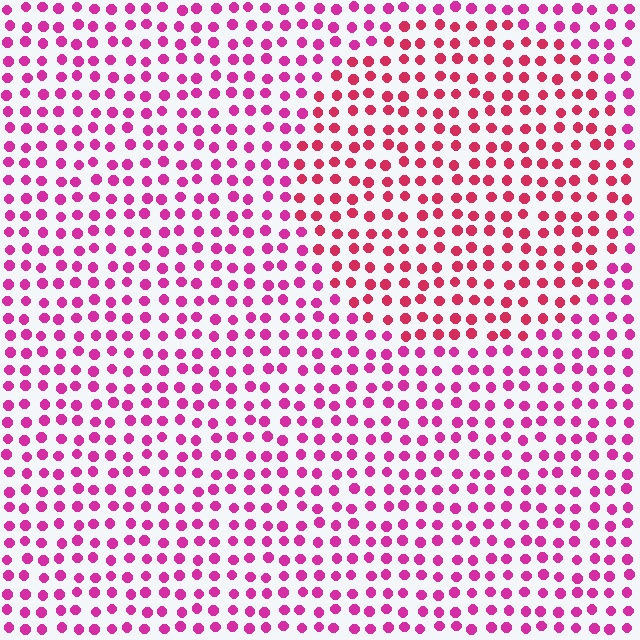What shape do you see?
I see a circle.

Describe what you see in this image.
The image is filled with small magenta elements in a uniform arrangement. A circle-shaped region is visible where the elements are tinted to a slightly different hue, forming a subtle color boundary.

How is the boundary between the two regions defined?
The boundary is defined purely by a slight shift in hue (about 26 degrees). Spacing, size, and orientation are identical on both sides.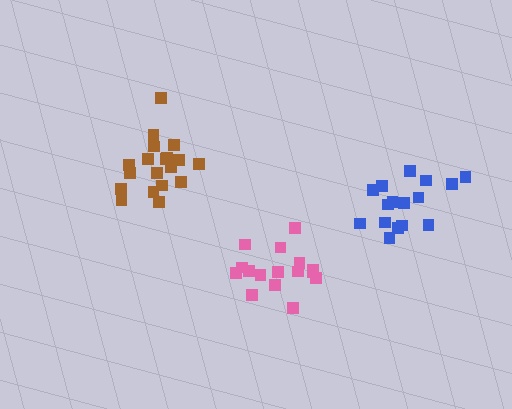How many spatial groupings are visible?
There are 3 spatial groupings.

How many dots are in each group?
Group 1: 19 dots, Group 2: 16 dots, Group 3: 16 dots (51 total).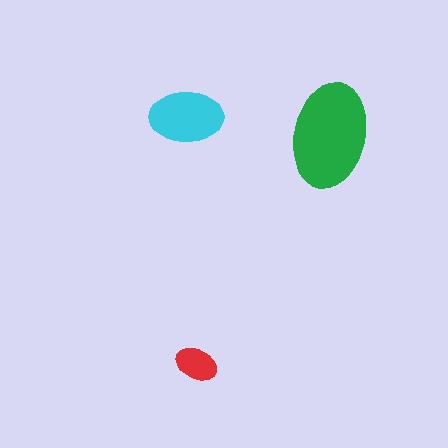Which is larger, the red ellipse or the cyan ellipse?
The cyan one.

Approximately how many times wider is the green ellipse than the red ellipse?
About 2.5 times wider.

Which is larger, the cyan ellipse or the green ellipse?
The green one.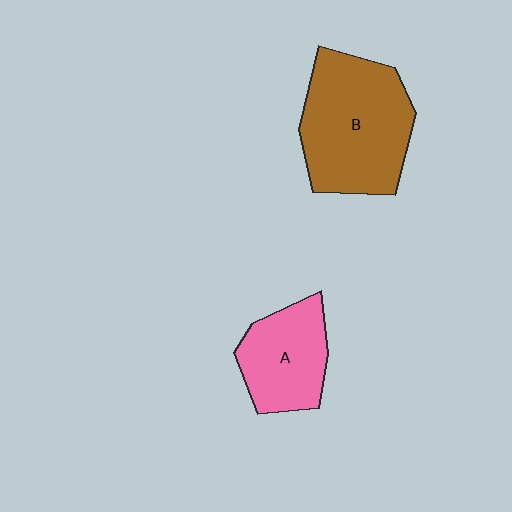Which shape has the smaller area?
Shape A (pink).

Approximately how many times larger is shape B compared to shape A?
Approximately 1.6 times.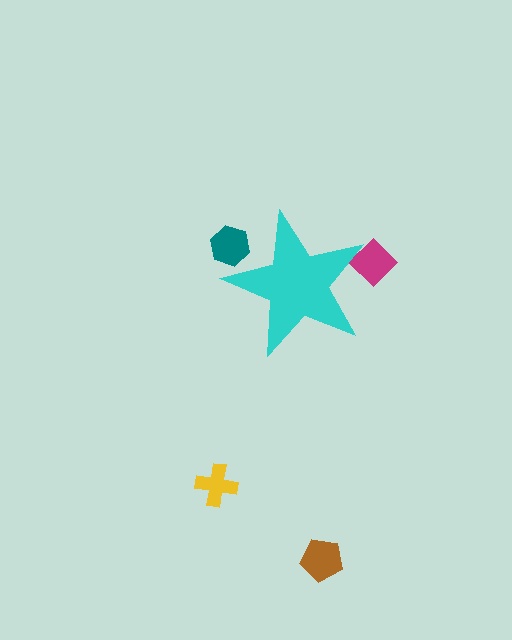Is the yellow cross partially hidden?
No, the yellow cross is fully visible.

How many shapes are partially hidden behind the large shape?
2 shapes are partially hidden.